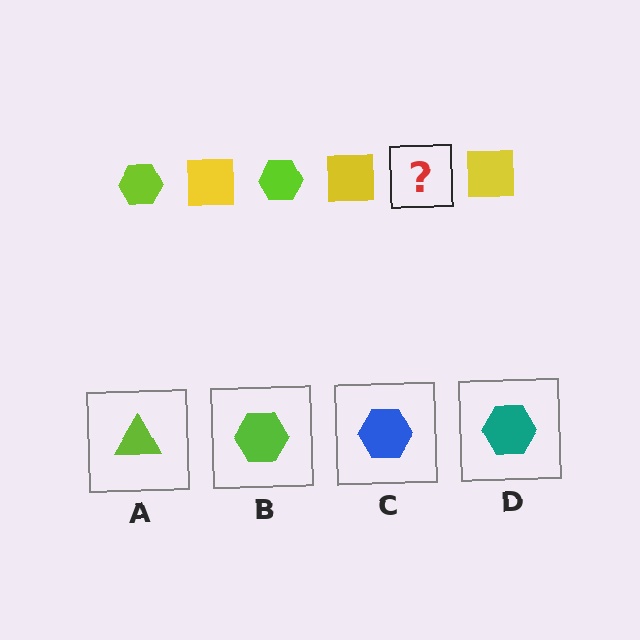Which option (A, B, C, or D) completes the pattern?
B.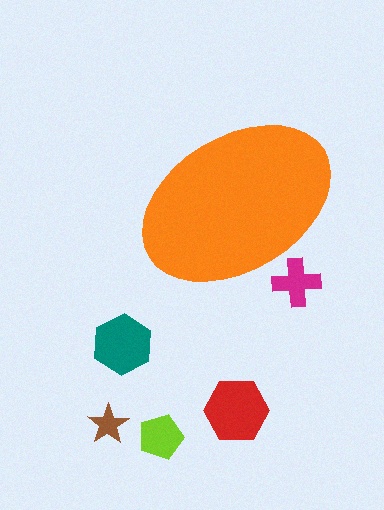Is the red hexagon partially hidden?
No, the red hexagon is fully visible.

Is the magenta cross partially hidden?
Yes, the magenta cross is partially hidden behind the orange ellipse.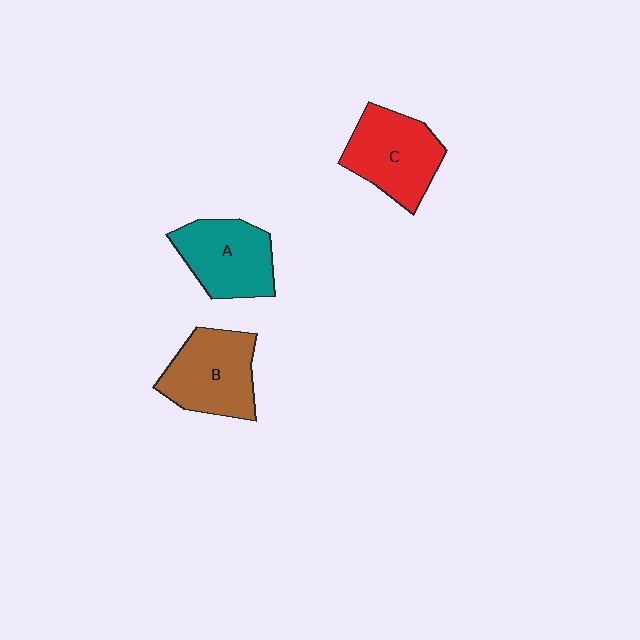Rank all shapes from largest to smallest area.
From largest to smallest: B (brown), C (red), A (teal).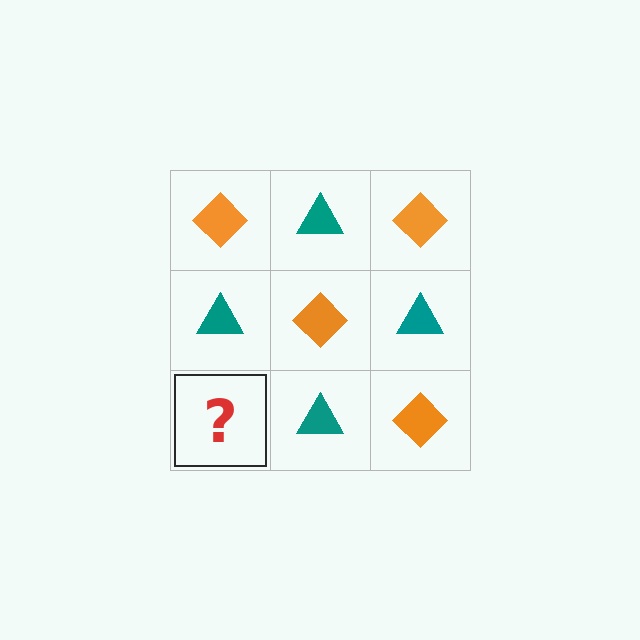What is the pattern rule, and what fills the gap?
The rule is that it alternates orange diamond and teal triangle in a checkerboard pattern. The gap should be filled with an orange diamond.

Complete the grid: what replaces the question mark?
The question mark should be replaced with an orange diamond.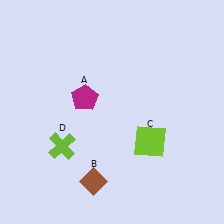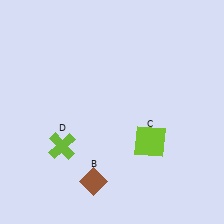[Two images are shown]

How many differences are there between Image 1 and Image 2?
There is 1 difference between the two images.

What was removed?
The magenta pentagon (A) was removed in Image 2.